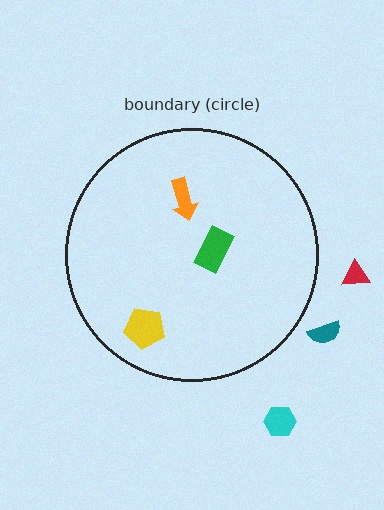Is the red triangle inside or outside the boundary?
Outside.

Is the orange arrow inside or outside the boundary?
Inside.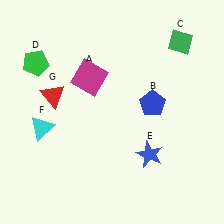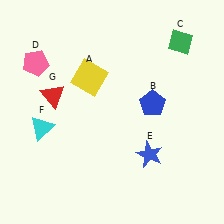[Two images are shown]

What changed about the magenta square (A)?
In Image 1, A is magenta. In Image 2, it changed to yellow.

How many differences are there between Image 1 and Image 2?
There are 2 differences between the two images.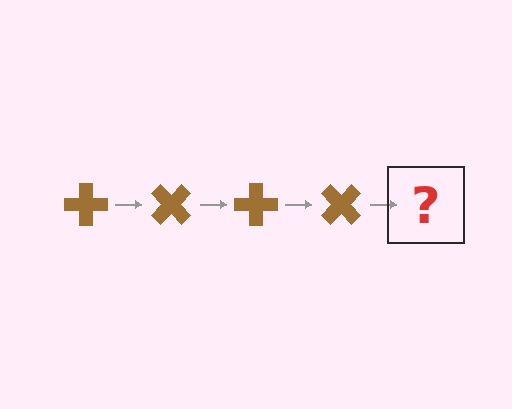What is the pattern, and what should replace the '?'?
The pattern is that the cross rotates 45 degrees each step. The '?' should be a brown cross rotated 180 degrees.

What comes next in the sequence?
The next element should be a brown cross rotated 180 degrees.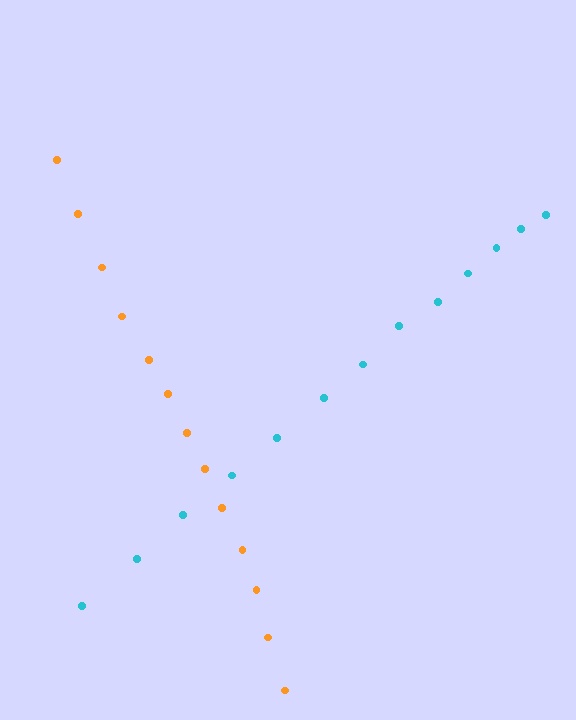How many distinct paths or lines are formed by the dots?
There are 2 distinct paths.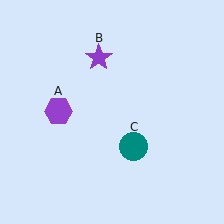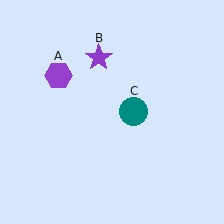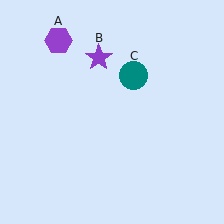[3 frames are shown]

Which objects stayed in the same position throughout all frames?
Purple star (object B) remained stationary.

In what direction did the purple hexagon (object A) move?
The purple hexagon (object A) moved up.